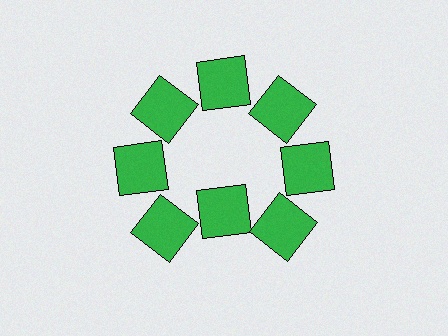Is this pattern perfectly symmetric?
No. The 8 green squares are arranged in a ring, but one element near the 6 o'clock position is pulled inward toward the center, breaking the 8-fold rotational symmetry.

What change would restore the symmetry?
The symmetry would be restored by moving it outward, back onto the ring so that all 8 squares sit at equal angles and equal distance from the center.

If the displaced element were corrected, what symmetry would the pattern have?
It would have 8-fold rotational symmetry — the pattern would map onto itself every 45 degrees.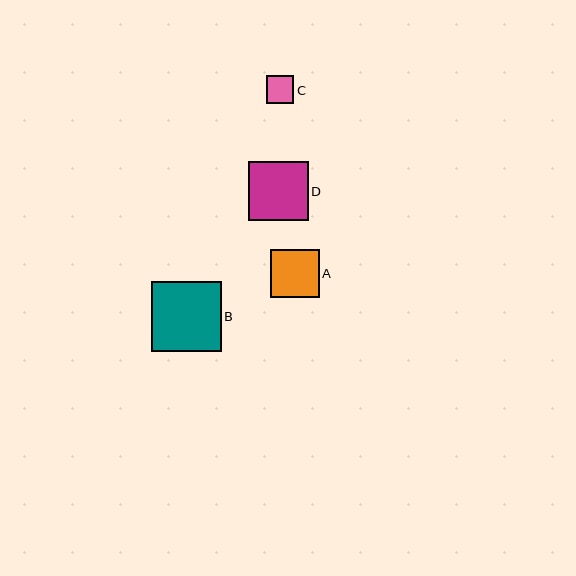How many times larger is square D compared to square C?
Square D is approximately 2.2 times the size of square C.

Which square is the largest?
Square B is the largest with a size of approximately 69 pixels.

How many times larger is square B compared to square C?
Square B is approximately 2.6 times the size of square C.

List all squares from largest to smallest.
From largest to smallest: B, D, A, C.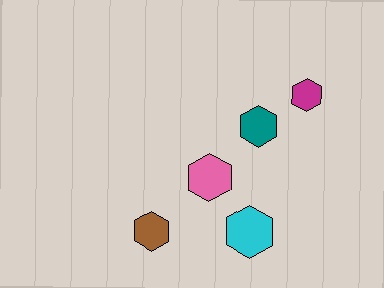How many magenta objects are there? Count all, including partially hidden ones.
There is 1 magenta object.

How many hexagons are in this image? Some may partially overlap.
There are 5 hexagons.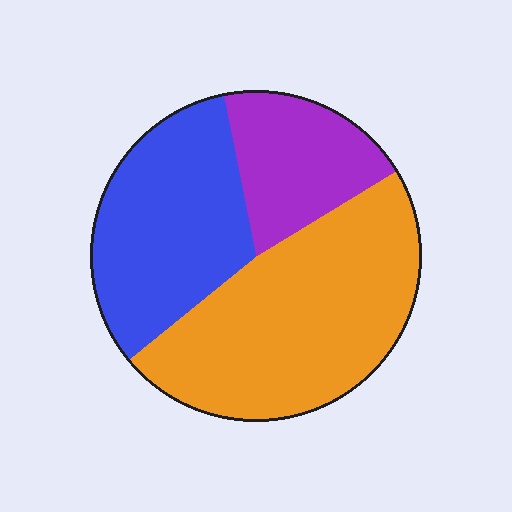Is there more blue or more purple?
Blue.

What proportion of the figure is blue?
Blue takes up about one third (1/3) of the figure.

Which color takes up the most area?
Orange, at roughly 50%.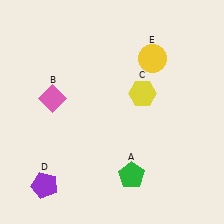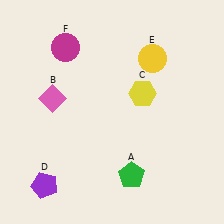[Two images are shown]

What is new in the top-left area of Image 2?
A magenta circle (F) was added in the top-left area of Image 2.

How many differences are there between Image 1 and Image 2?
There is 1 difference between the two images.